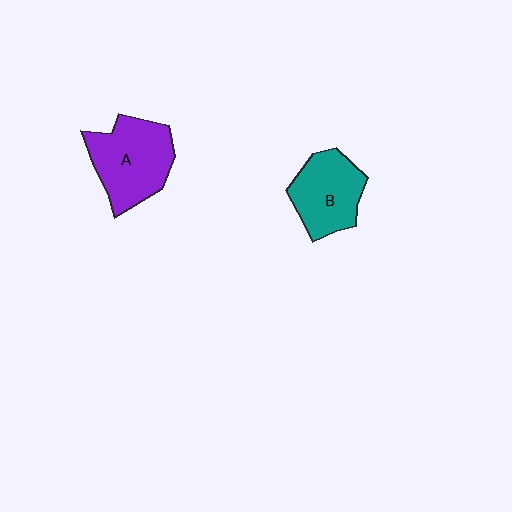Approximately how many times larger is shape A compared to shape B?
Approximately 1.2 times.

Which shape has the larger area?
Shape A (purple).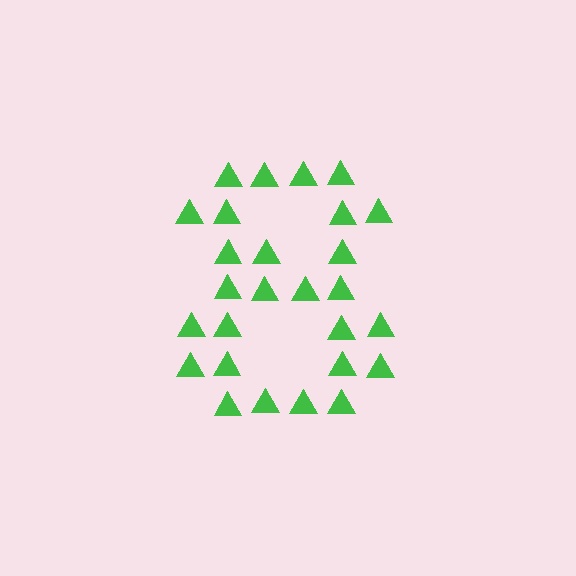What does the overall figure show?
The overall figure shows the digit 8.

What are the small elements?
The small elements are triangles.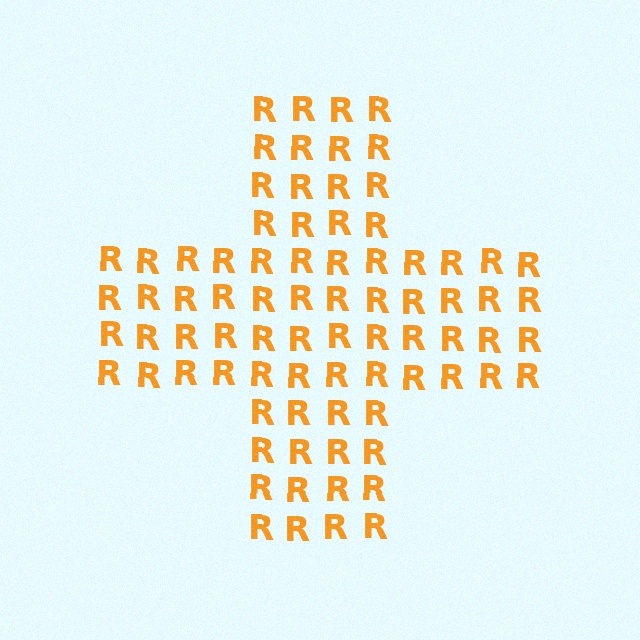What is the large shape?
The large shape is a cross.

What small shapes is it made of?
It is made of small letter R's.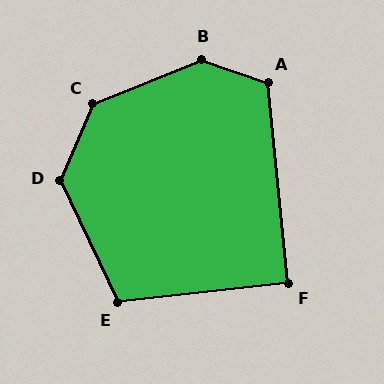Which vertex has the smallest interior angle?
F, at approximately 91 degrees.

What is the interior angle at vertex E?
Approximately 109 degrees (obtuse).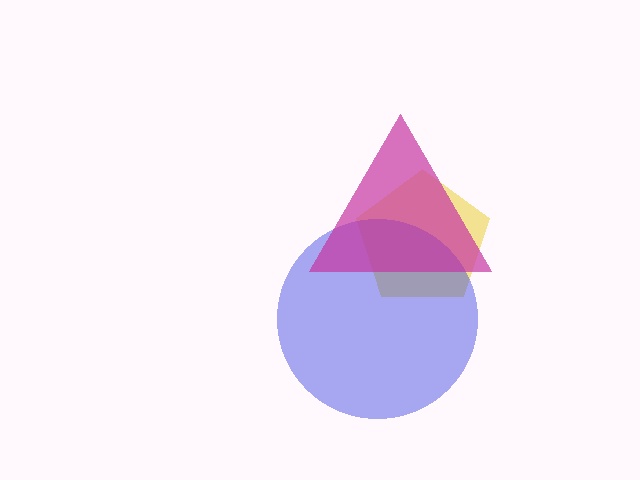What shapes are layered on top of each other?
The layered shapes are: a yellow pentagon, a blue circle, a magenta triangle.